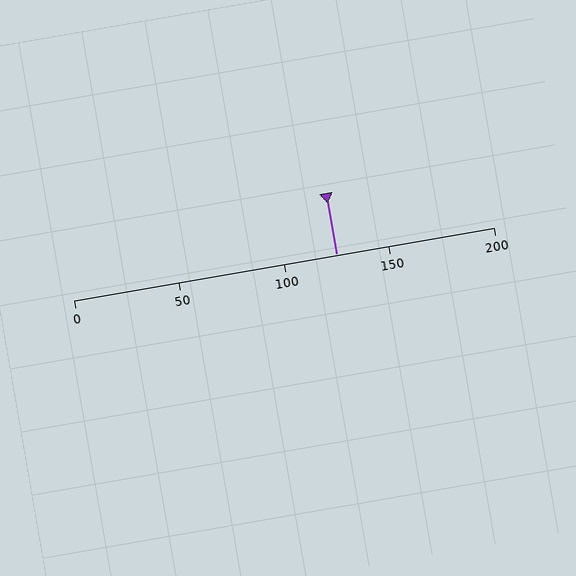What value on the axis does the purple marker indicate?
The marker indicates approximately 125.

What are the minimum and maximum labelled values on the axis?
The axis runs from 0 to 200.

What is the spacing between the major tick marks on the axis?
The major ticks are spaced 50 apart.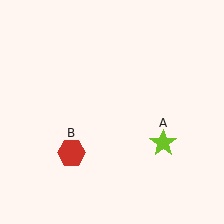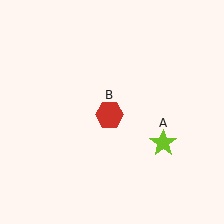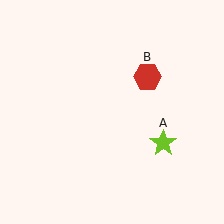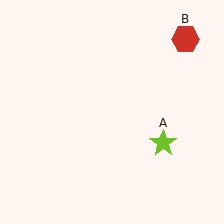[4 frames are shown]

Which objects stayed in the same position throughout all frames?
Lime star (object A) remained stationary.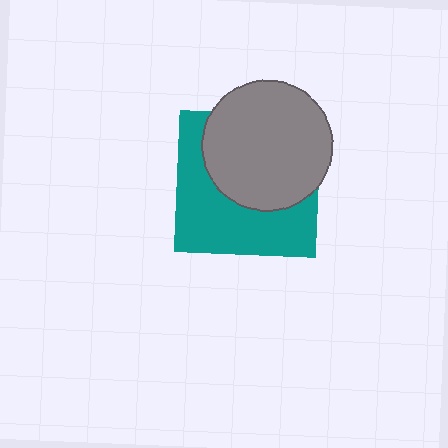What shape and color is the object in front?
The object in front is a gray circle.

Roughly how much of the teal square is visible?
About half of it is visible (roughly 49%).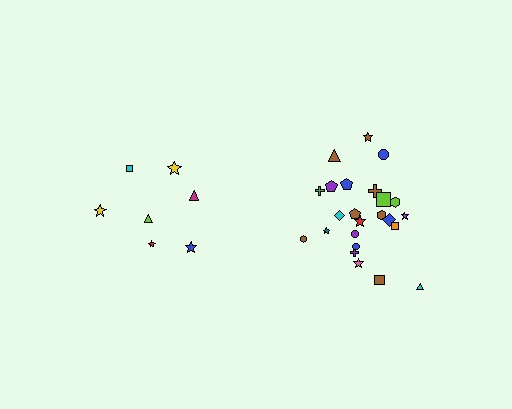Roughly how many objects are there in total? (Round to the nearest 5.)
Roughly 30 objects in total.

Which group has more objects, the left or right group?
The right group.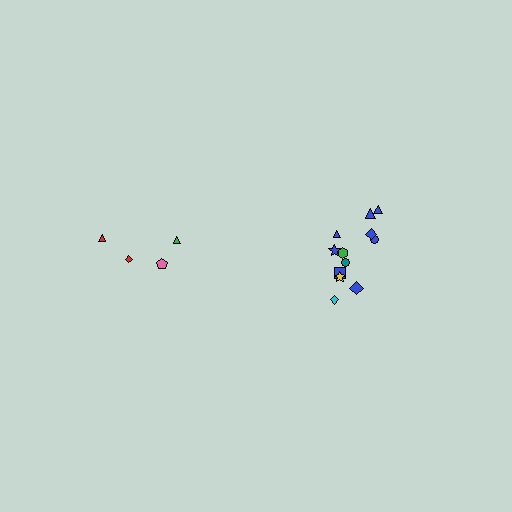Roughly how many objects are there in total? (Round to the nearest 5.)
Roughly 15 objects in total.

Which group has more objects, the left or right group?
The right group.